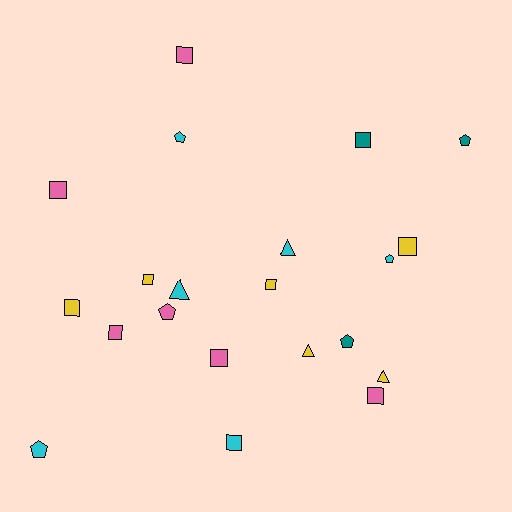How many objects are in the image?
There are 21 objects.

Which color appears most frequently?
Yellow, with 6 objects.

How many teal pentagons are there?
There are 2 teal pentagons.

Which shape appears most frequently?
Square, with 11 objects.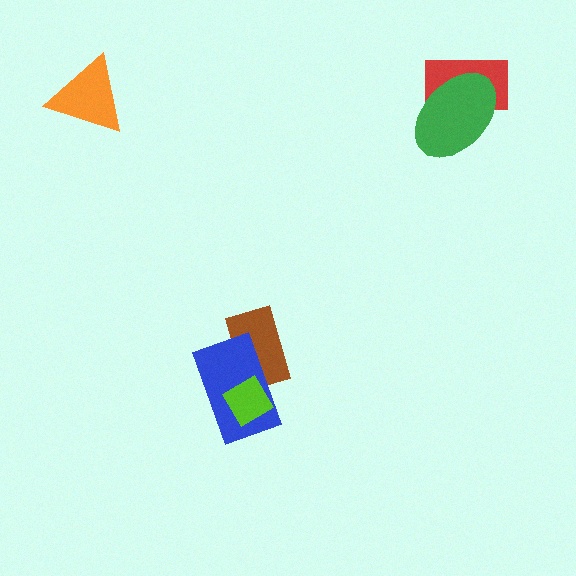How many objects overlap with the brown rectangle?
2 objects overlap with the brown rectangle.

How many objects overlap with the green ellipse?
1 object overlaps with the green ellipse.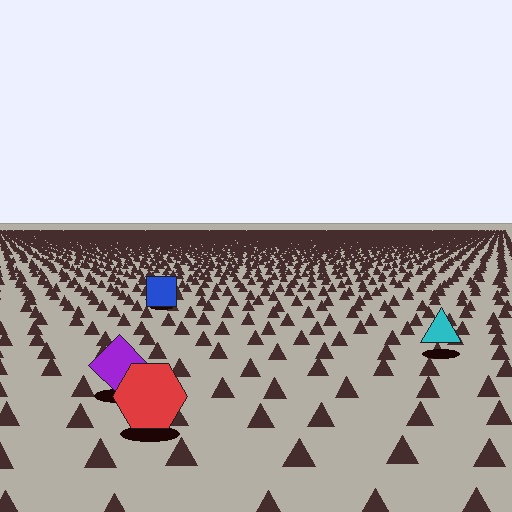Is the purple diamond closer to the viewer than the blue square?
Yes. The purple diamond is closer — you can tell from the texture gradient: the ground texture is coarser near it.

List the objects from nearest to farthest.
From nearest to farthest: the red hexagon, the purple diamond, the cyan triangle, the blue square.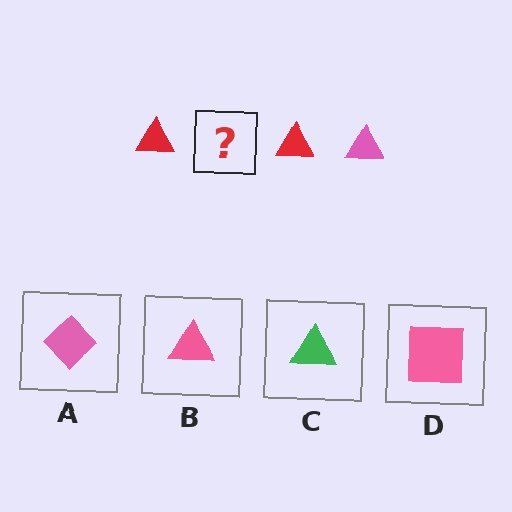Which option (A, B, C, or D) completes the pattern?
B.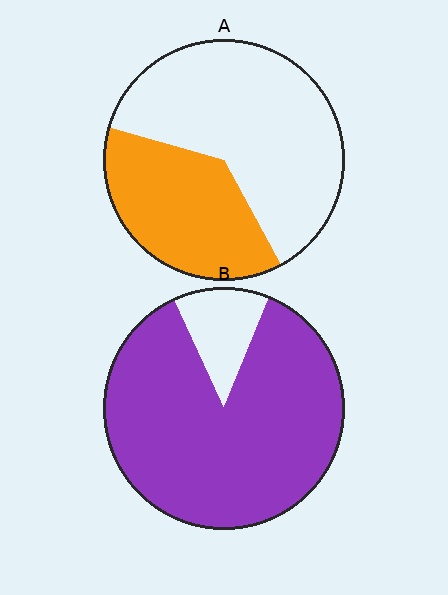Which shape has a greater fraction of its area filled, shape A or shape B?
Shape B.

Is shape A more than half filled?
No.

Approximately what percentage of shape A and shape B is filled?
A is approximately 35% and B is approximately 85%.